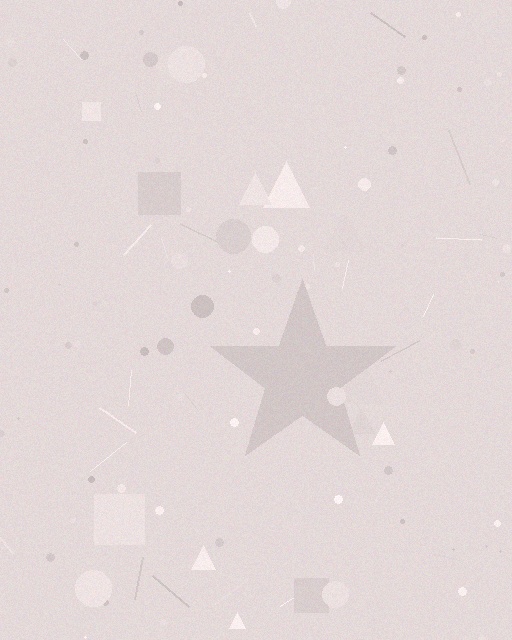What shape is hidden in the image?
A star is hidden in the image.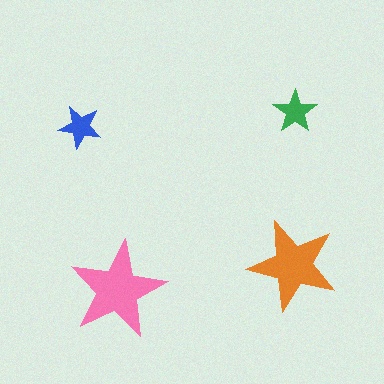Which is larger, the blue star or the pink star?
The pink one.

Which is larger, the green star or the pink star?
The pink one.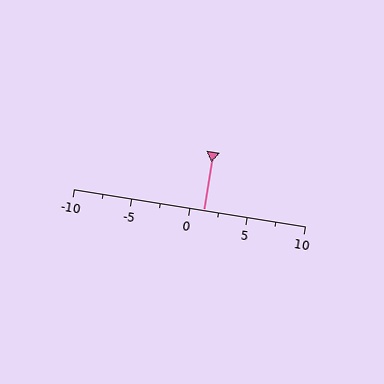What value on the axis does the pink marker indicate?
The marker indicates approximately 1.2.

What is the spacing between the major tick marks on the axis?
The major ticks are spaced 5 apart.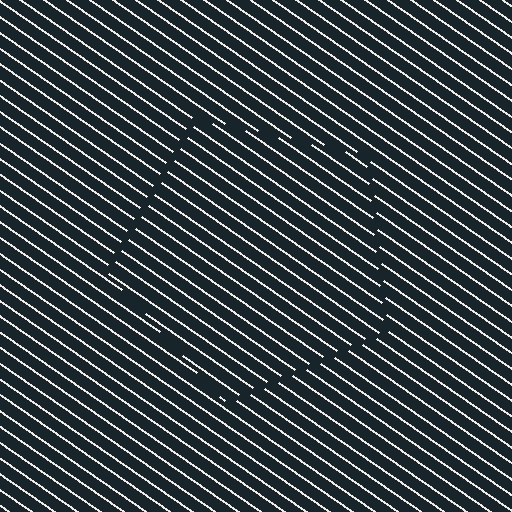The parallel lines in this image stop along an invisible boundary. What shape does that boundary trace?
An illusory pentagon. The interior of the shape contains the same grating, shifted by half a period — the contour is defined by the phase discontinuity where line-ends from the inner and outer gratings abut.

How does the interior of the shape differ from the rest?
The interior of the shape contains the same grating, shifted by half a period — the contour is defined by the phase discontinuity where line-ends from the inner and outer gratings abut.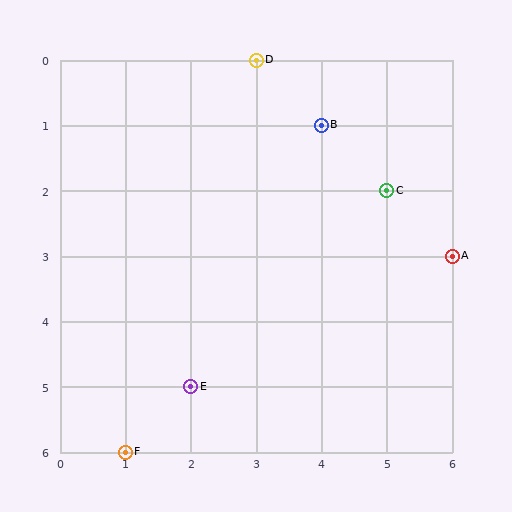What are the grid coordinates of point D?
Point D is at grid coordinates (3, 0).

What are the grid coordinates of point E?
Point E is at grid coordinates (2, 5).